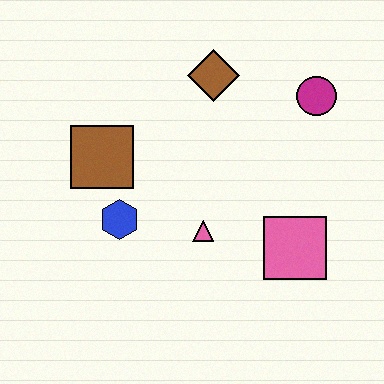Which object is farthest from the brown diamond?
The pink square is farthest from the brown diamond.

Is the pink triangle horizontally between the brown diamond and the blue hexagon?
Yes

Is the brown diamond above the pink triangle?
Yes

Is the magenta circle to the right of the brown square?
Yes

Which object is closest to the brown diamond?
The magenta circle is closest to the brown diamond.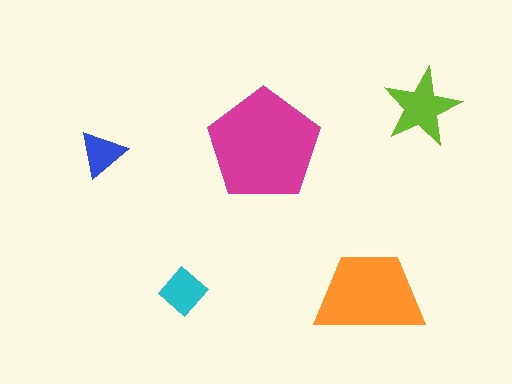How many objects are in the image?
There are 5 objects in the image.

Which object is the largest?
The magenta pentagon.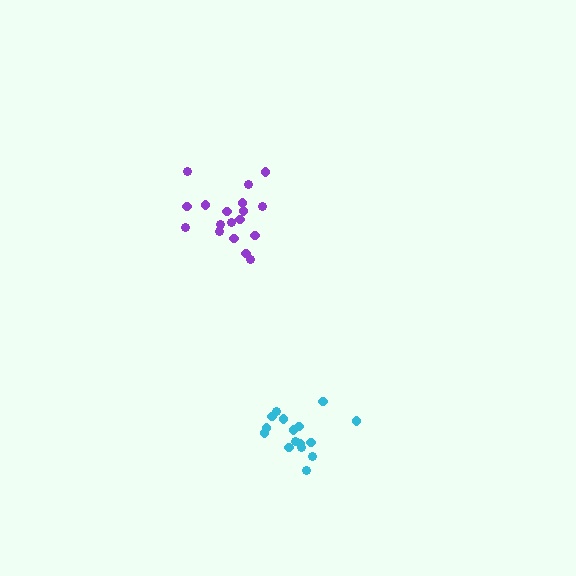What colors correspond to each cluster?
The clusters are colored: cyan, purple.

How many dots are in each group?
Group 1: 16 dots, Group 2: 18 dots (34 total).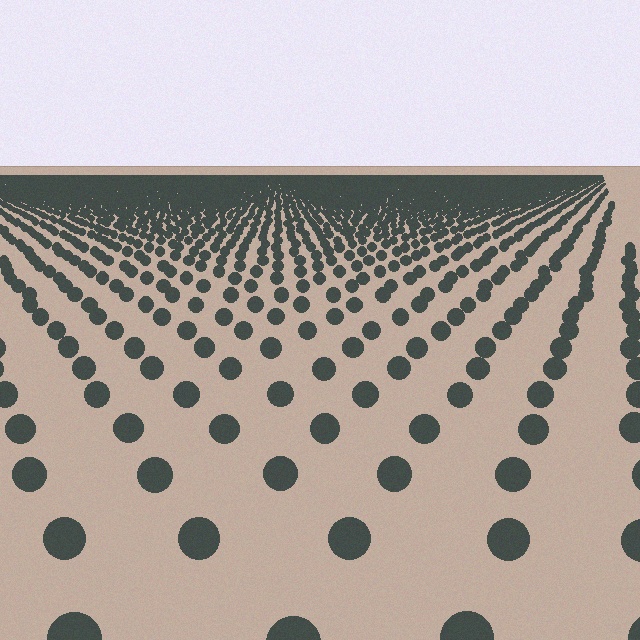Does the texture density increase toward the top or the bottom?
Density increases toward the top.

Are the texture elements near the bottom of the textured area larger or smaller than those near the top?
Larger. Near the bottom, elements are closer to the viewer and appear at a bigger on-screen size.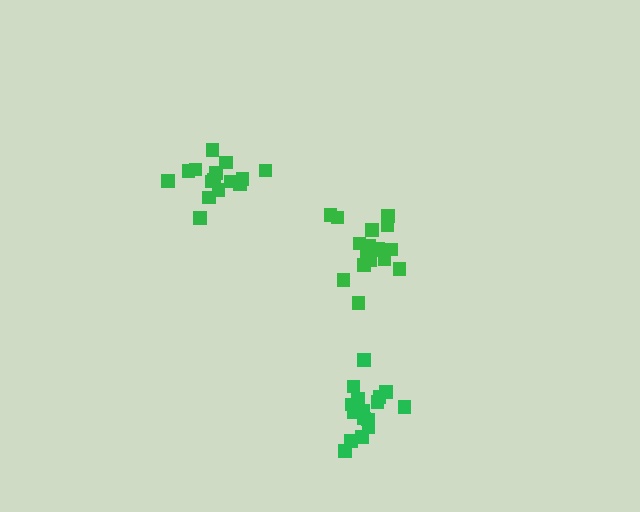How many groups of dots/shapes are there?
There are 3 groups.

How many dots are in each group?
Group 1: 17 dots, Group 2: 16 dots, Group 3: 16 dots (49 total).